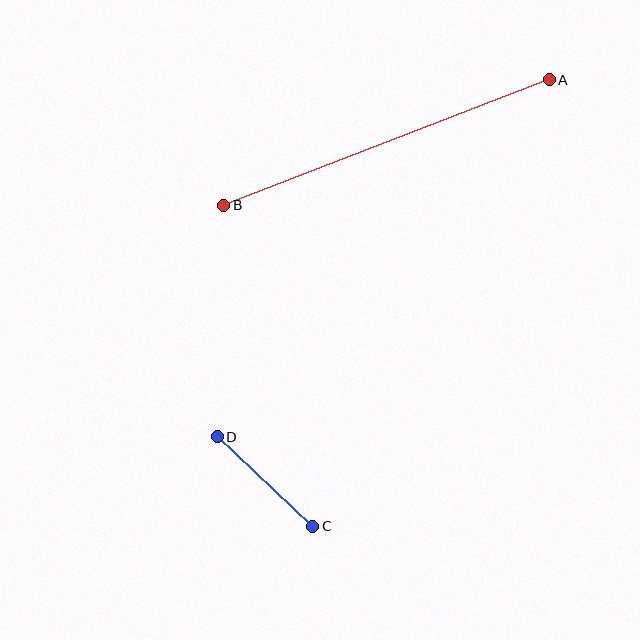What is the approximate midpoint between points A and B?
The midpoint is at approximately (387, 142) pixels.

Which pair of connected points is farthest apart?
Points A and B are farthest apart.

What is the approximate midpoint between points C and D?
The midpoint is at approximately (265, 482) pixels.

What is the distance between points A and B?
The distance is approximately 349 pixels.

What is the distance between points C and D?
The distance is approximately 131 pixels.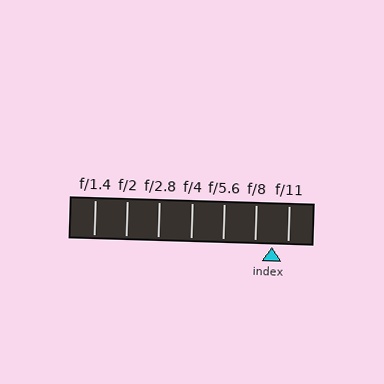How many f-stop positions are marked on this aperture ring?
There are 7 f-stop positions marked.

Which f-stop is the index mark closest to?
The index mark is closest to f/11.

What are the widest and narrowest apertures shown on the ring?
The widest aperture shown is f/1.4 and the narrowest is f/11.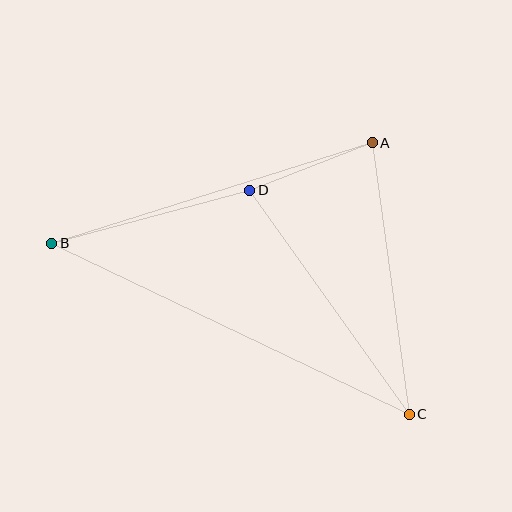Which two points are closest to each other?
Points A and D are closest to each other.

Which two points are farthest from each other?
Points B and C are farthest from each other.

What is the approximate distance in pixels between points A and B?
The distance between A and B is approximately 336 pixels.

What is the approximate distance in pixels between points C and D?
The distance between C and D is approximately 275 pixels.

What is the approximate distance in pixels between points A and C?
The distance between A and C is approximately 274 pixels.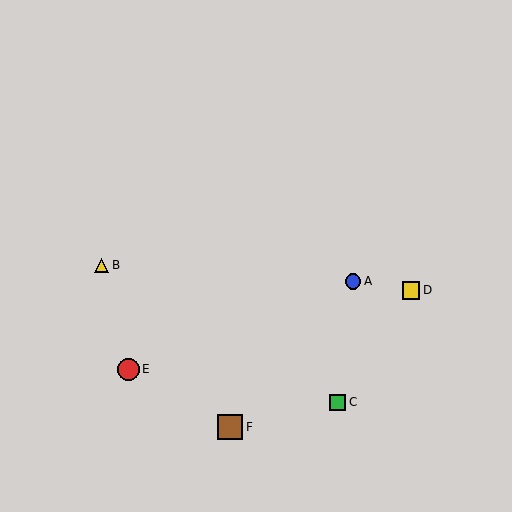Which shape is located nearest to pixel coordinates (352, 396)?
The green square (labeled C) at (337, 402) is nearest to that location.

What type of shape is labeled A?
Shape A is a blue circle.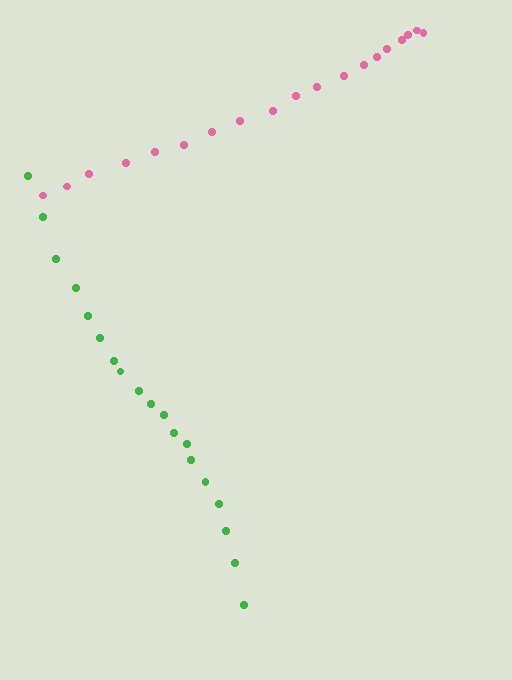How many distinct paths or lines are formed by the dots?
There are 2 distinct paths.